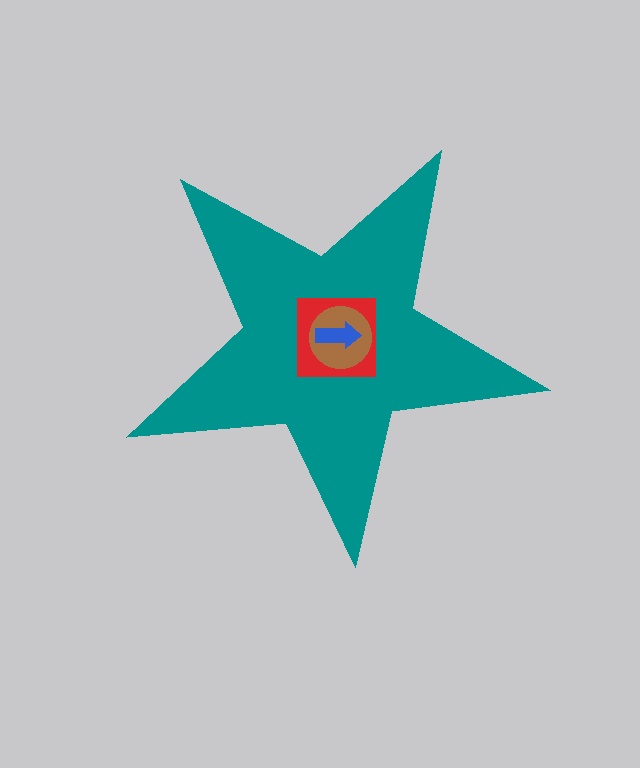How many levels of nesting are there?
4.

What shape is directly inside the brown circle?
The blue arrow.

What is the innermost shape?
The blue arrow.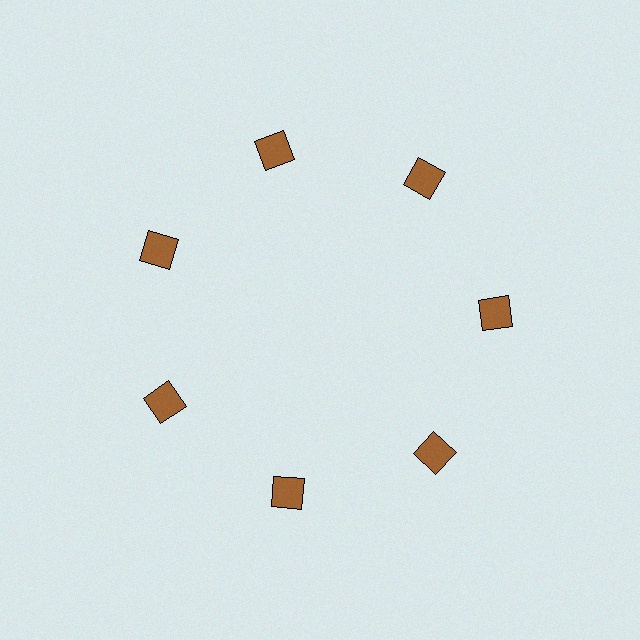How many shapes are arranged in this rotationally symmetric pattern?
There are 7 shapes, arranged in 7 groups of 1.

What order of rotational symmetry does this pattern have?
This pattern has 7-fold rotational symmetry.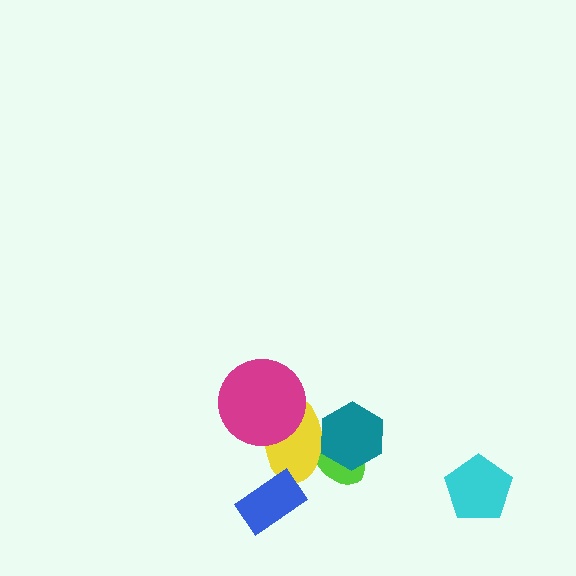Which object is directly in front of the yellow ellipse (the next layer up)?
The magenta circle is directly in front of the yellow ellipse.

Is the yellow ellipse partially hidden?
Yes, it is partially covered by another shape.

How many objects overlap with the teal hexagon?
2 objects overlap with the teal hexagon.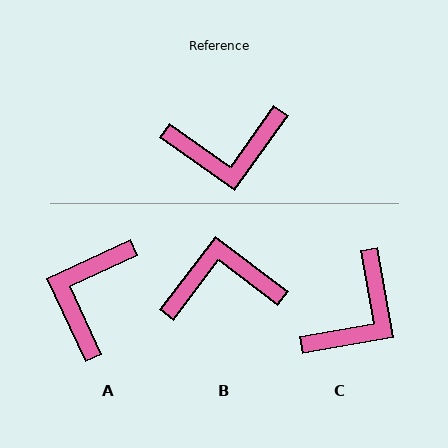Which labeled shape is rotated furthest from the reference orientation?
B, about 178 degrees away.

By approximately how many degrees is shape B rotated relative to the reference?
Approximately 178 degrees counter-clockwise.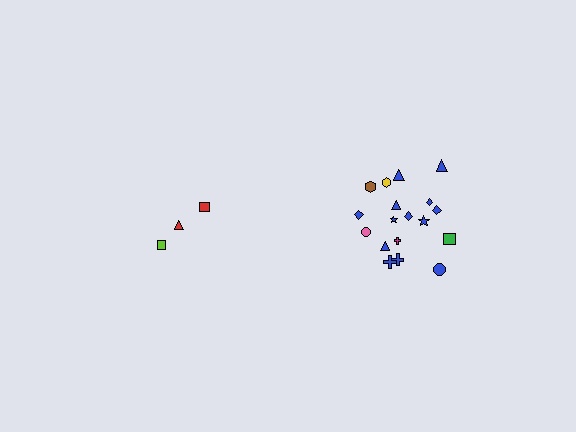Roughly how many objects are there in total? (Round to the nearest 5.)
Roughly 20 objects in total.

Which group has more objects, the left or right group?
The right group.